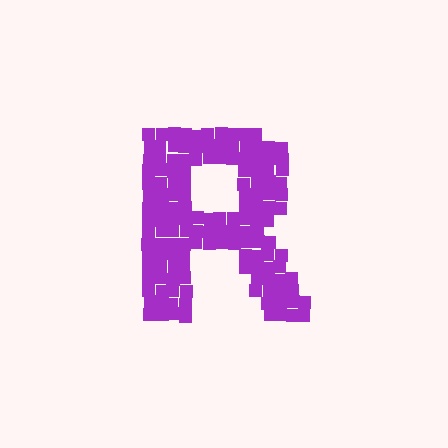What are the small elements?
The small elements are squares.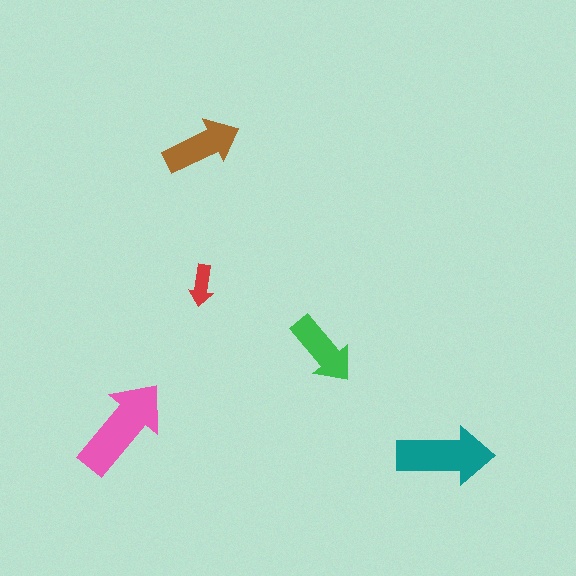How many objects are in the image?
There are 5 objects in the image.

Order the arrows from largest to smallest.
the pink one, the teal one, the brown one, the green one, the red one.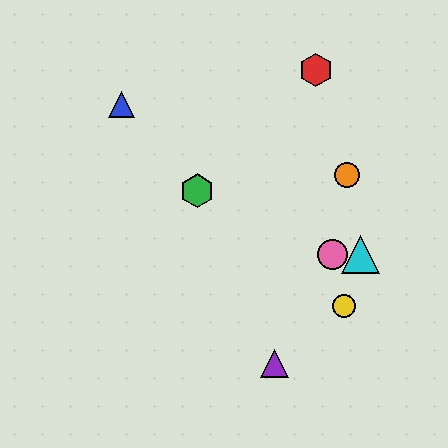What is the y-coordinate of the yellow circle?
The yellow circle is at y≈306.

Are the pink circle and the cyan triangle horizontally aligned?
Yes, both are at y≈255.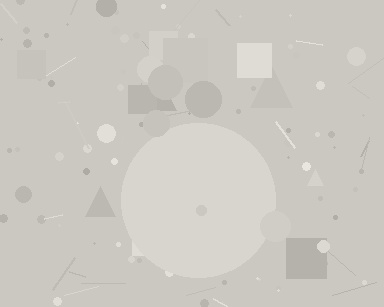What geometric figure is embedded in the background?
A circle is embedded in the background.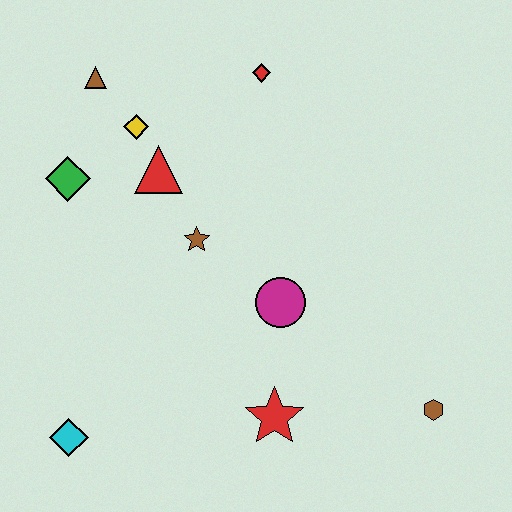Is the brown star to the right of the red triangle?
Yes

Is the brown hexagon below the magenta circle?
Yes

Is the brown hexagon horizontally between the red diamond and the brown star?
No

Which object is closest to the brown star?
The red triangle is closest to the brown star.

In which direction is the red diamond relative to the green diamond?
The red diamond is to the right of the green diamond.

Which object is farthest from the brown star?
The brown hexagon is farthest from the brown star.